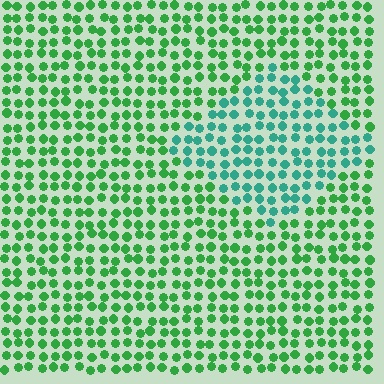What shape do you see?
I see a diamond.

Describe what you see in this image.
The image is filled with small green elements in a uniform arrangement. A diamond-shaped region is visible where the elements are tinted to a slightly different hue, forming a subtle color boundary.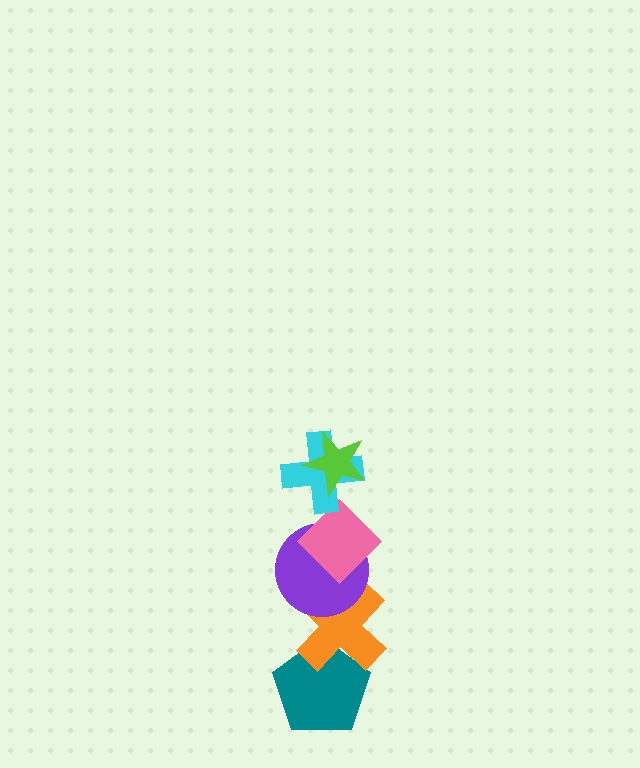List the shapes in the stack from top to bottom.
From top to bottom: the lime star, the cyan cross, the pink diamond, the purple circle, the orange cross, the teal pentagon.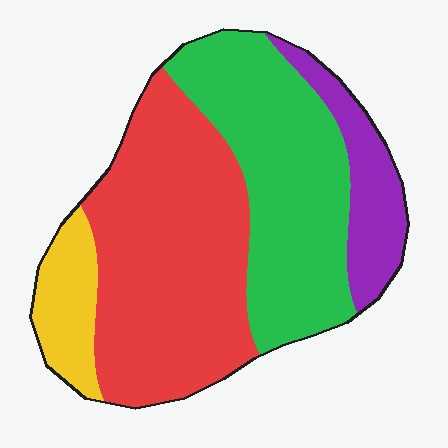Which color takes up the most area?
Red, at roughly 45%.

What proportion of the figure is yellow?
Yellow covers roughly 10% of the figure.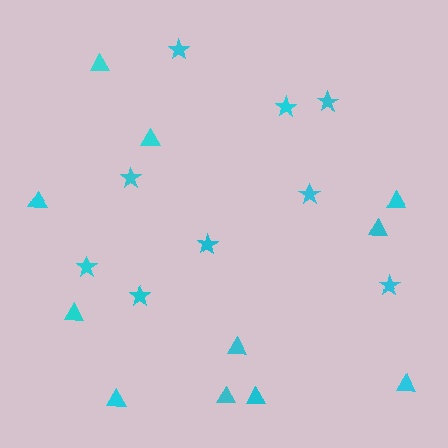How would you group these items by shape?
There are 2 groups: one group of stars (9) and one group of triangles (11).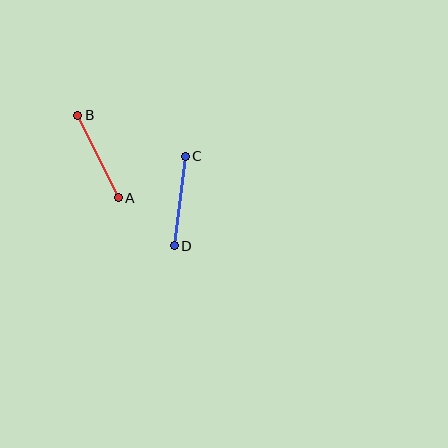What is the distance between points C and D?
The distance is approximately 90 pixels.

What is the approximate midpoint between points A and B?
The midpoint is at approximately (98, 156) pixels.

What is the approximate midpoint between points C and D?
The midpoint is at approximately (180, 201) pixels.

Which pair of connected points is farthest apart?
Points A and B are farthest apart.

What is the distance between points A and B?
The distance is approximately 92 pixels.